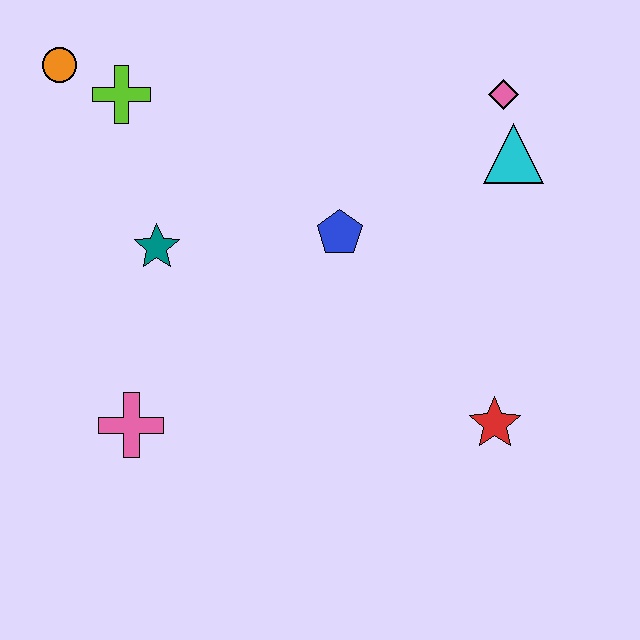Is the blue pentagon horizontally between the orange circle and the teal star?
No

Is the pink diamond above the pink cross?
Yes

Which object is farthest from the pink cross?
The pink diamond is farthest from the pink cross.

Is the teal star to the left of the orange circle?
No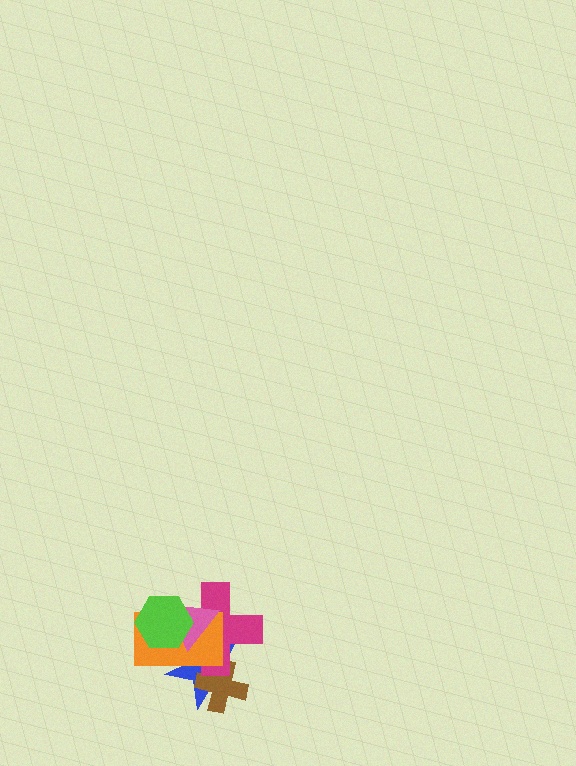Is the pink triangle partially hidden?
Yes, it is partially covered by another shape.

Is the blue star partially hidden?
Yes, it is partially covered by another shape.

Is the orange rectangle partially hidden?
Yes, it is partially covered by another shape.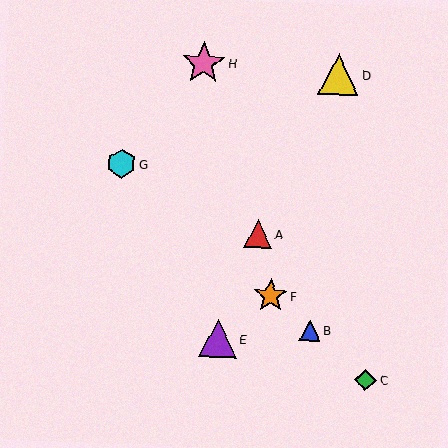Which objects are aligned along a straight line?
Objects B, C, F, G are aligned along a straight line.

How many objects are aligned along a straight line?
4 objects (B, C, F, G) are aligned along a straight line.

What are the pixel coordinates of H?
Object H is at (203, 63).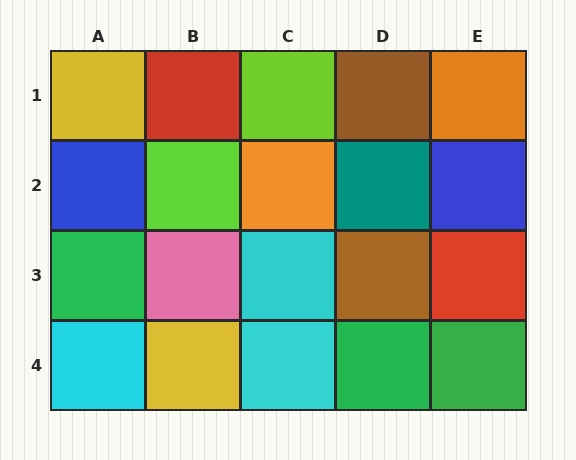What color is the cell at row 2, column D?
Teal.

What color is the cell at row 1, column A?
Yellow.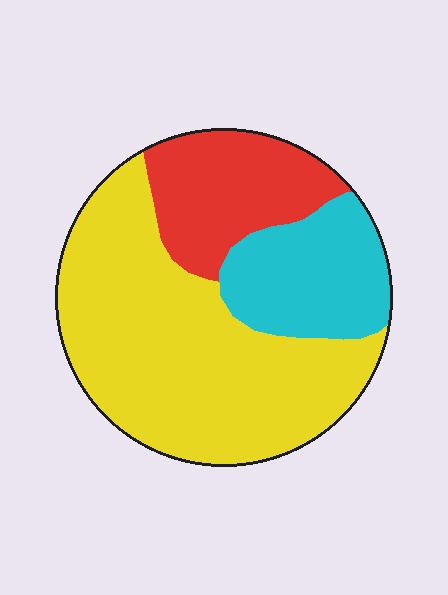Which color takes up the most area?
Yellow, at roughly 60%.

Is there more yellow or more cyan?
Yellow.